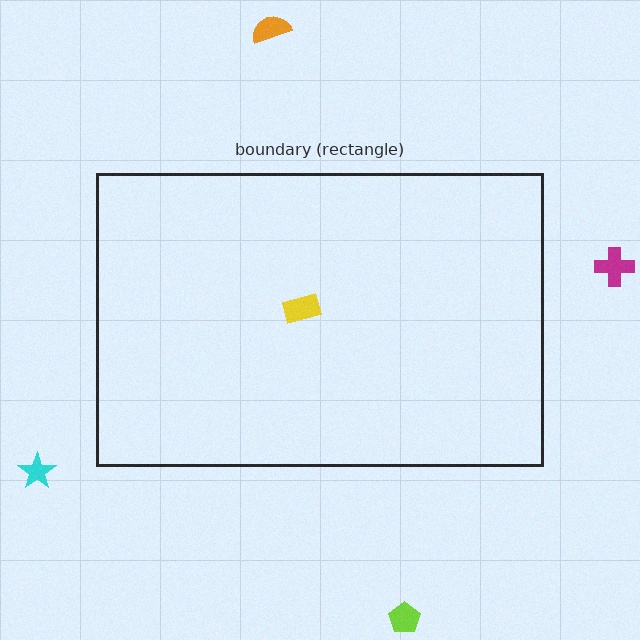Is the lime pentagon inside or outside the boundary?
Outside.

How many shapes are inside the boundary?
1 inside, 4 outside.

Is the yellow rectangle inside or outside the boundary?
Inside.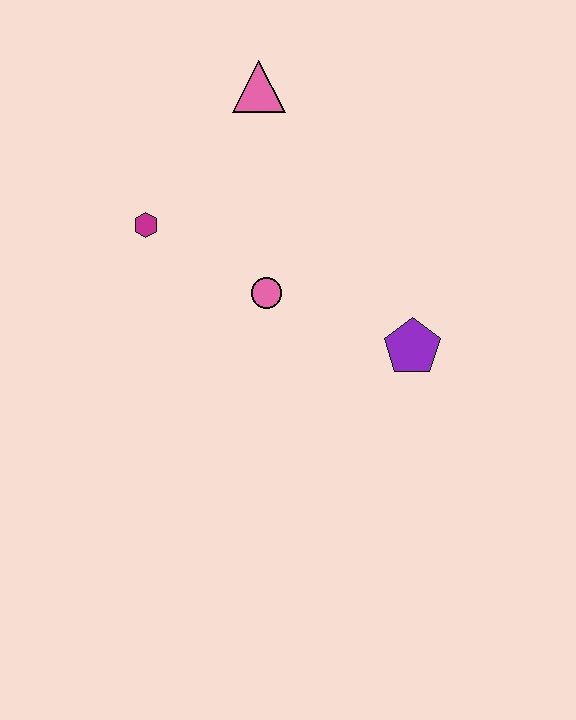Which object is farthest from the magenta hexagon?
The purple pentagon is farthest from the magenta hexagon.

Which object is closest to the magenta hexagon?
The pink circle is closest to the magenta hexagon.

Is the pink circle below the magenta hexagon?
Yes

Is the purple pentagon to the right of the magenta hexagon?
Yes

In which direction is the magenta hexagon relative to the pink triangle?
The magenta hexagon is below the pink triangle.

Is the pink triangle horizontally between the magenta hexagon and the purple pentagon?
Yes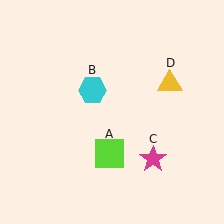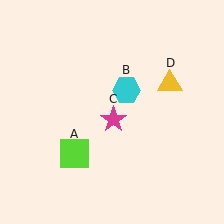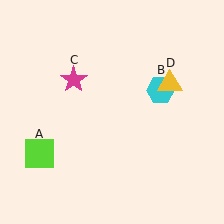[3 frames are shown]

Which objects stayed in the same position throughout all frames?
Yellow triangle (object D) remained stationary.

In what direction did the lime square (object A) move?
The lime square (object A) moved left.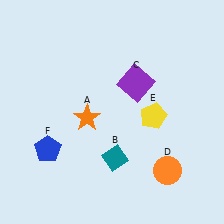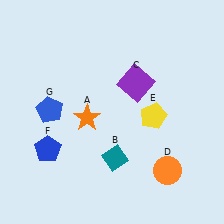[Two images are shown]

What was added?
A blue pentagon (G) was added in Image 2.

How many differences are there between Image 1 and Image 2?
There is 1 difference between the two images.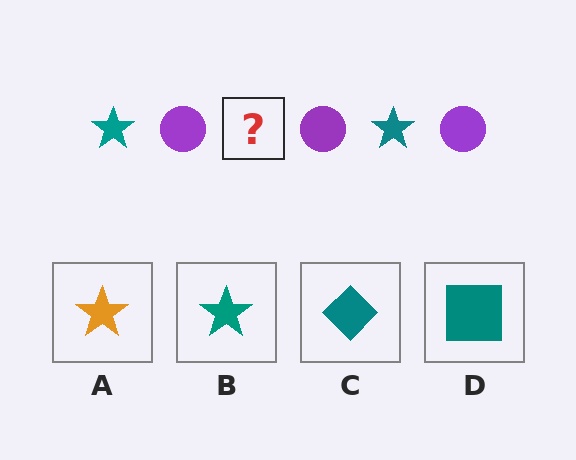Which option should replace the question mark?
Option B.